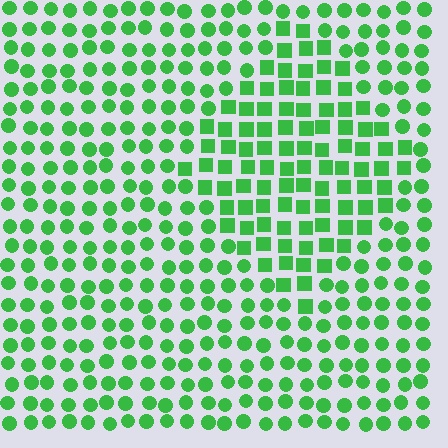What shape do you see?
I see a diamond.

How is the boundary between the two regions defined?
The boundary is defined by a change in element shape: squares inside vs. circles outside. All elements share the same color and spacing.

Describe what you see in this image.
The image is filled with small green elements arranged in a uniform grid. A diamond-shaped region contains squares, while the surrounding area contains circles. The boundary is defined purely by the change in element shape.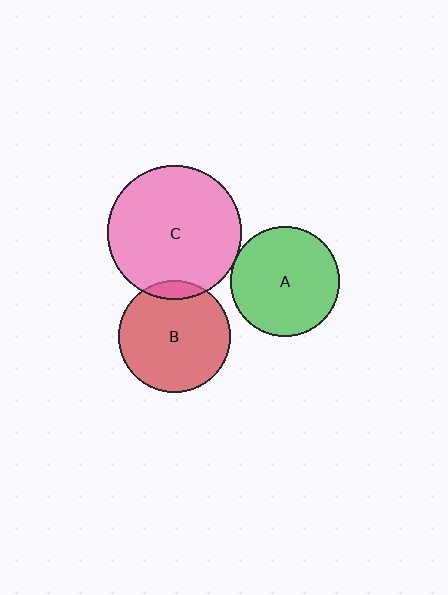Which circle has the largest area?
Circle C (pink).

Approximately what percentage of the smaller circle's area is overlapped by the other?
Approximately 5%.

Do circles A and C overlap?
Yes.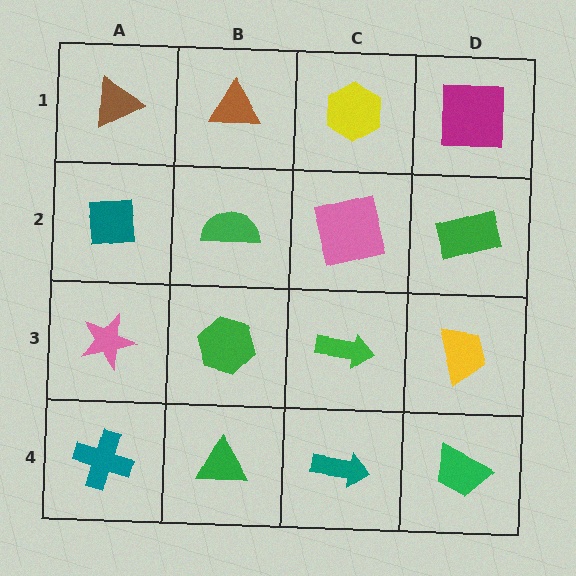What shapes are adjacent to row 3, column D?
A green rectangle (row 2, column D), a green trapezoid (row 4, column D), a green arrow (row 3, column C).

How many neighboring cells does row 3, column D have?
3.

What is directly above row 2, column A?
A brown triangle.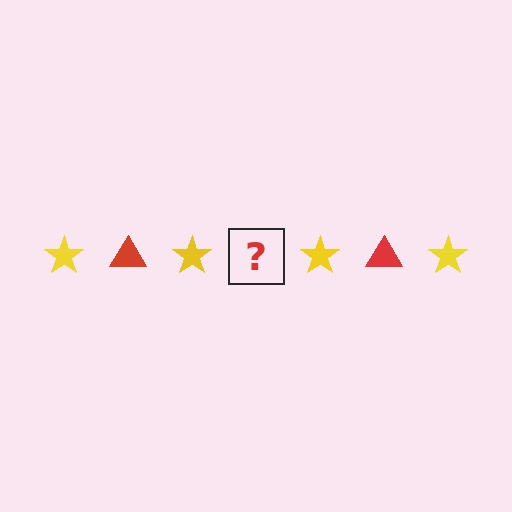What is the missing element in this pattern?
The missing element is a red triangle.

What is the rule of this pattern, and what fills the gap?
The rule is that the pattern alternates between yellow star and red triangle. The gap should be filled with a red triangle.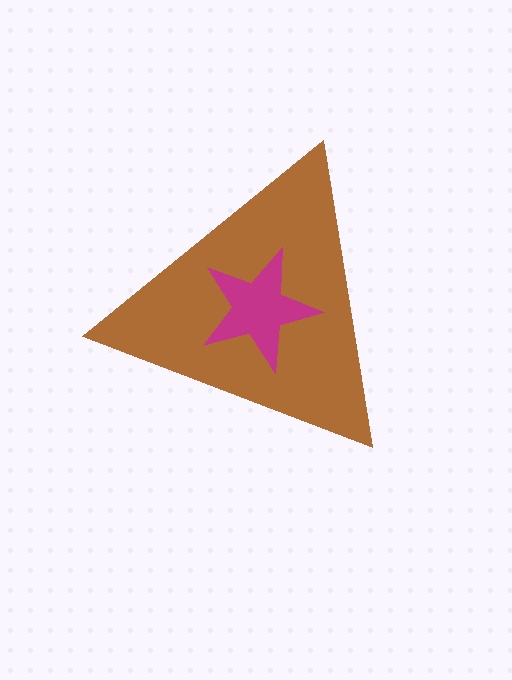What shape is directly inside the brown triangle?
The magenta star.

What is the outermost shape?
The brown triangle.